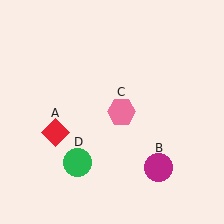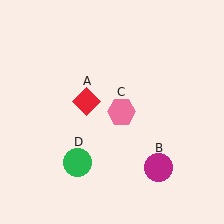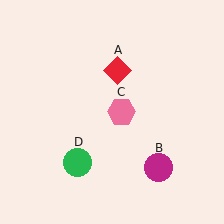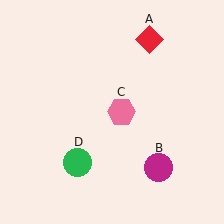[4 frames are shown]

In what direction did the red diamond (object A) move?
The red diamond (object A) moved up and to the right.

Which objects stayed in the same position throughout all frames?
Magenta circle (object B) and pink hexagon (object C) and green circle (object D) remained stationary.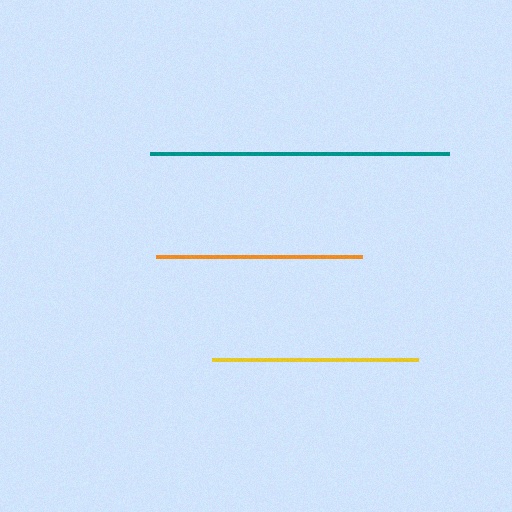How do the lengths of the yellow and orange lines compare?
The yellow and orange lines are approximately the same length.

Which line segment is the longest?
The teal line is the longest at approximately 299 pixels.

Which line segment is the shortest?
The orange line is the shortest at approximately 206 pixels.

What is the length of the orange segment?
The orange segment is approximately 206 pixels long.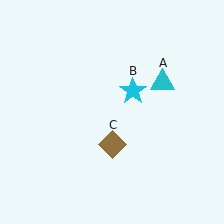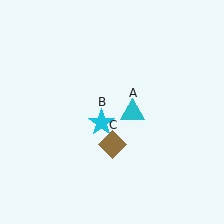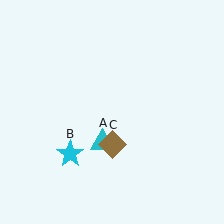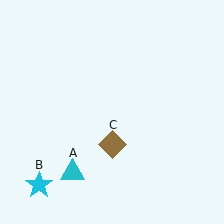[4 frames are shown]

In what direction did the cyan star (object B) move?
The cyan star (object B) moved down and to the left.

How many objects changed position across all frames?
2 objects changed position: cyan triangle (object A), cyan star (object B).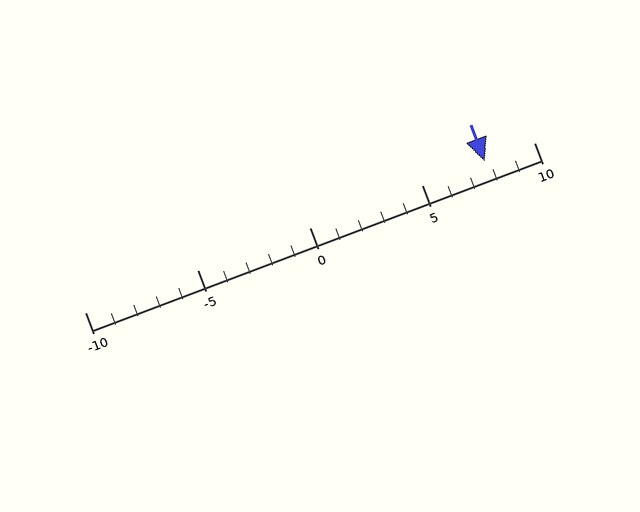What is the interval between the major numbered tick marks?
The major tick marks are spaced 5 units apart.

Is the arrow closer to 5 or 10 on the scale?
The arrow is closer to 10.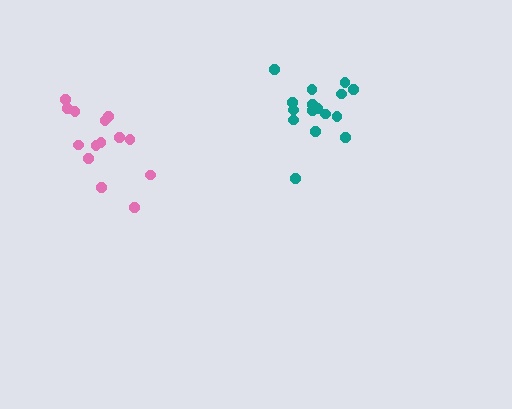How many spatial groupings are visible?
There are 2 spatial groupings.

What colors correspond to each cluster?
The clusters are colored: pink, teal.